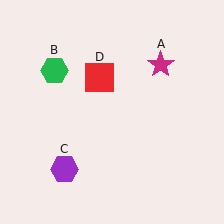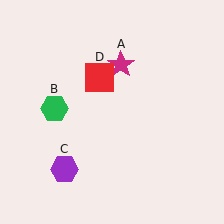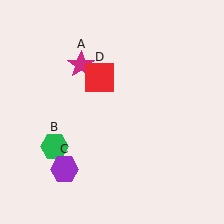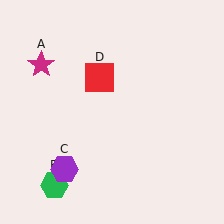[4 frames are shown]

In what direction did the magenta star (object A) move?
The magenta star (object A) moved left.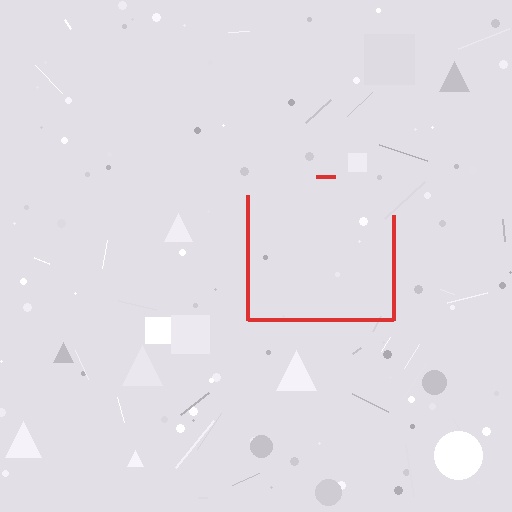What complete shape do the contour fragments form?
The contour fragments form a square.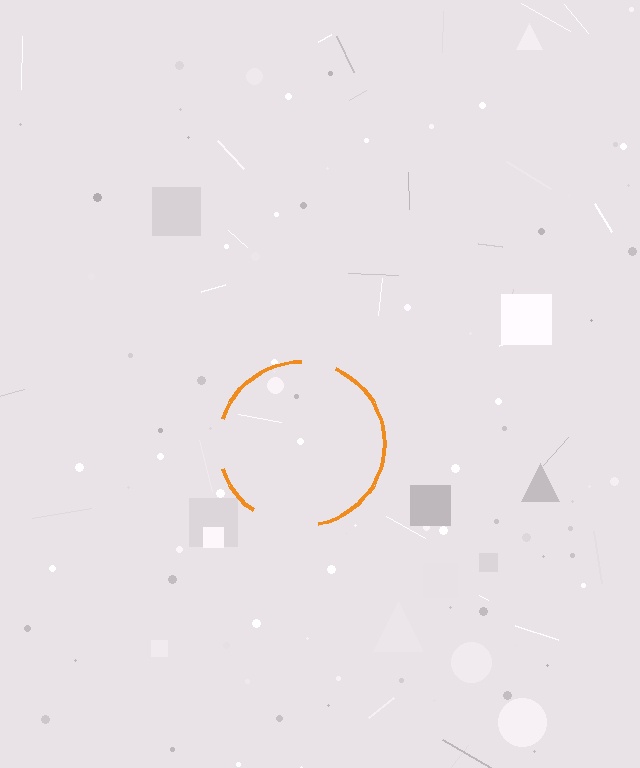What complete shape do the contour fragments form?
The contour fragments form a circle.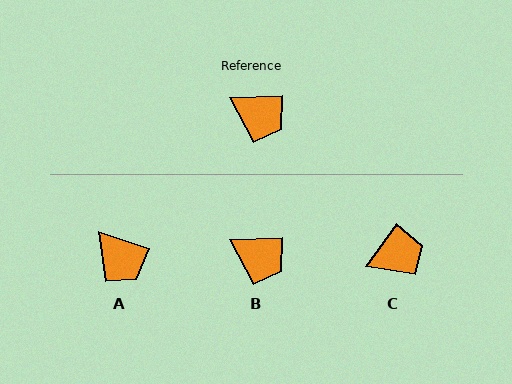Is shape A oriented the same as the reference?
No, it is off by about 21 degrees.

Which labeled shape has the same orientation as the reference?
B.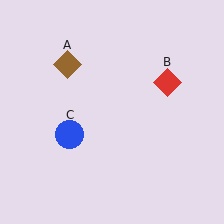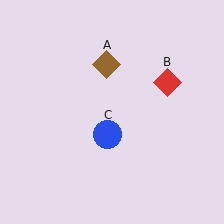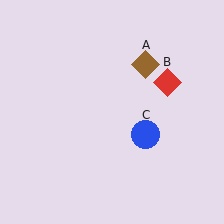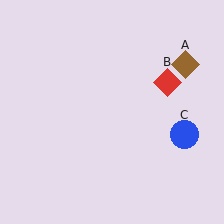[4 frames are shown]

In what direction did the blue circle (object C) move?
The blue circle (object C) moved right.